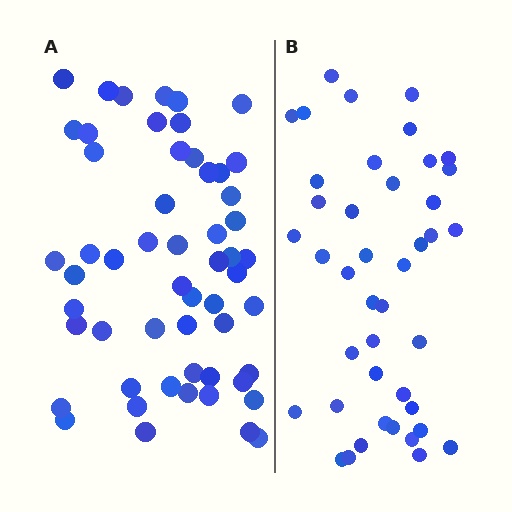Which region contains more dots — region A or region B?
Region A (the left region) has more dots.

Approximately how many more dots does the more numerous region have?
Region A has approximately 15 more dots than region B.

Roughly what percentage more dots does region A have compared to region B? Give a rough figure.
About 30% more.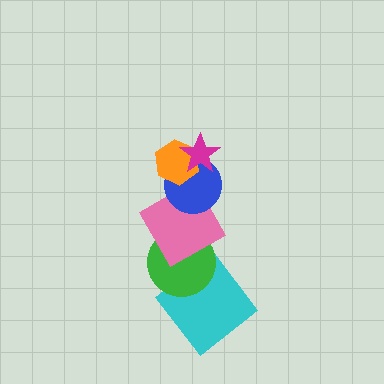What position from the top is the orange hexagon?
The orange hexagon is 2nd from the top.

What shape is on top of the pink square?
The blue circle is on top of the pink square.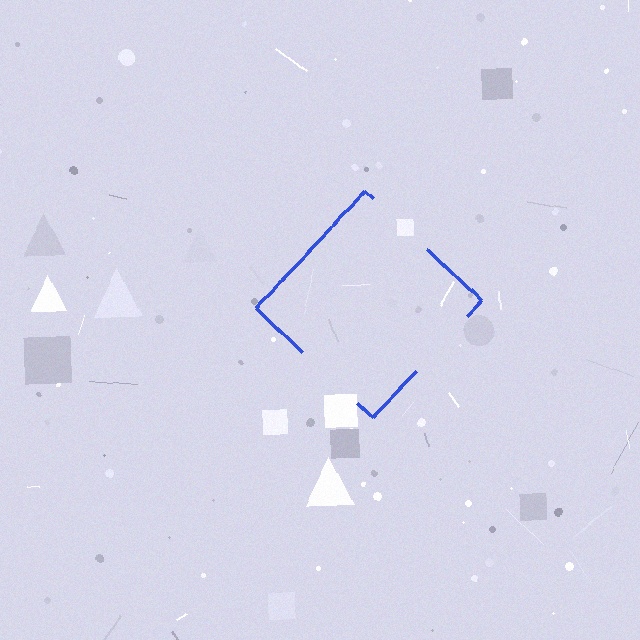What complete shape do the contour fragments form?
The contour fragments form a diamond.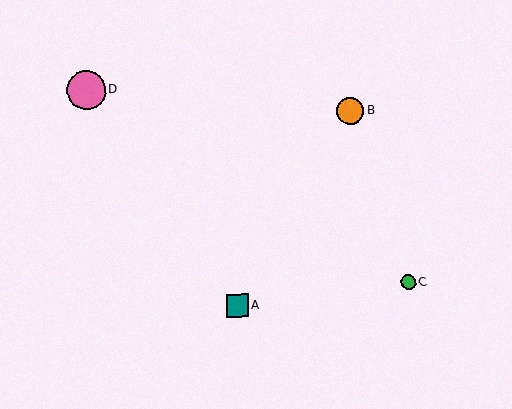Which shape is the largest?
The pink circle (labeled D) is the largest.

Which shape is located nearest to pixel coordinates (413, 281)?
The green circle (labeled C) at (408, 282) is nearest to that location.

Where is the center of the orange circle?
The center of the orange circle is at (350, 111).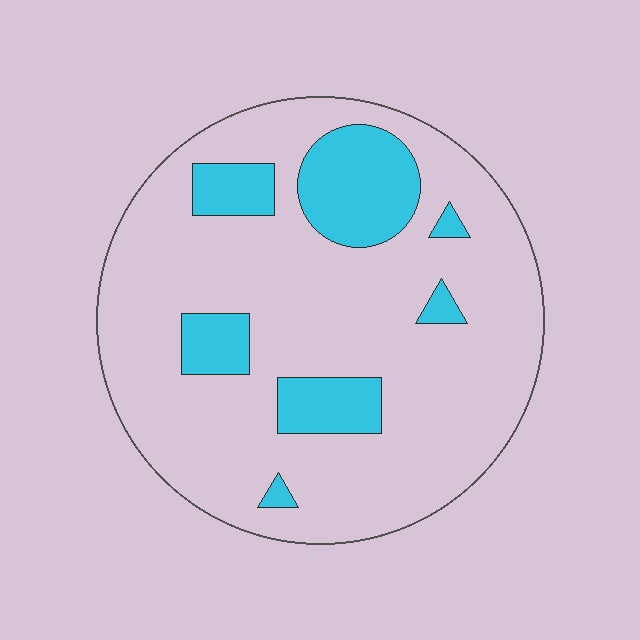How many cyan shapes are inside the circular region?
7.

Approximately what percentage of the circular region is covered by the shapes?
Approximately 20%.